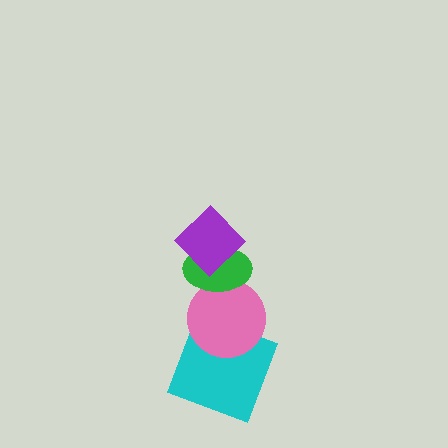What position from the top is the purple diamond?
The purple diamond is 1st from the top.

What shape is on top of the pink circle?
The green ellipse is on top of the pink circle.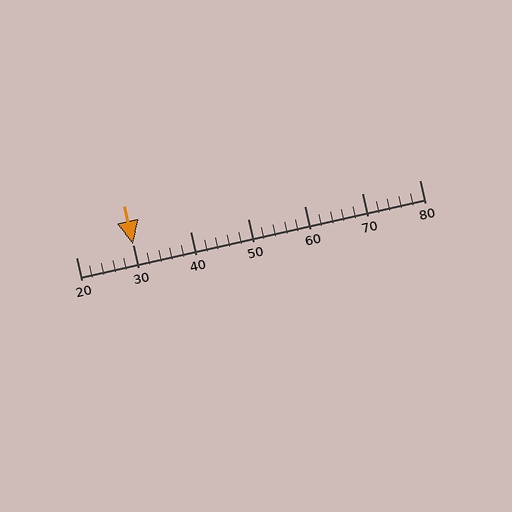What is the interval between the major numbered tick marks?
The major tick marks are spaced 10 units apart.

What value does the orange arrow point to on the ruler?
The orange arrow points to approximately 30.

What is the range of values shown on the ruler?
The ruler shows values from 20 to 80.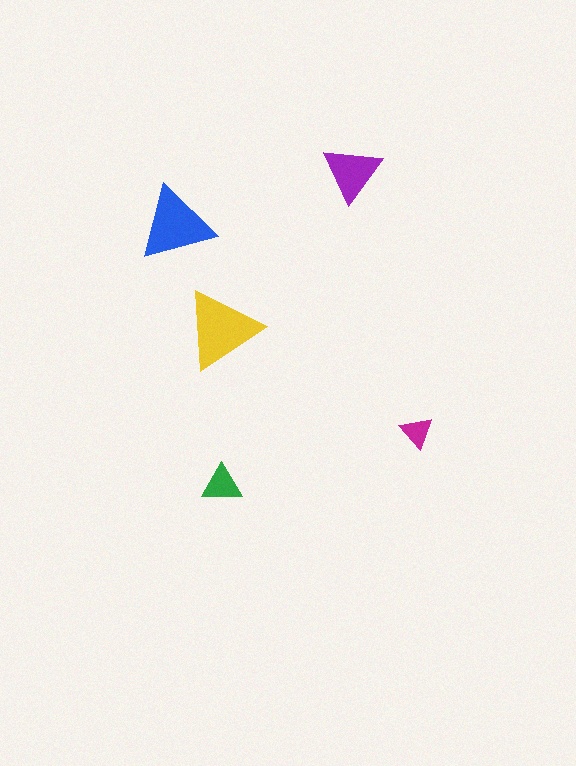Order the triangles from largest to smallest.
the yellow one, the blue one, the purple one, the green one, the magenta one.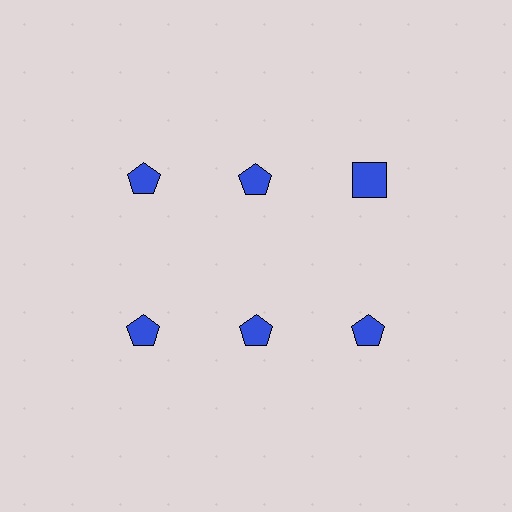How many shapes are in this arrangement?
There are 6 shapes arranged in a grid pattern.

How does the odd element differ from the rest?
It has a different shape: square instead of pentagon.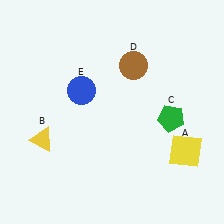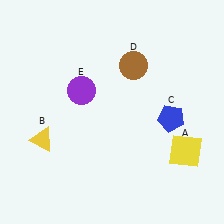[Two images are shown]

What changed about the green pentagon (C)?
In Image 1, C is green. In Image 2, it changed to blue.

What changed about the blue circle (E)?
In Image 1, E is blue. In Image 2, it changed to purple.